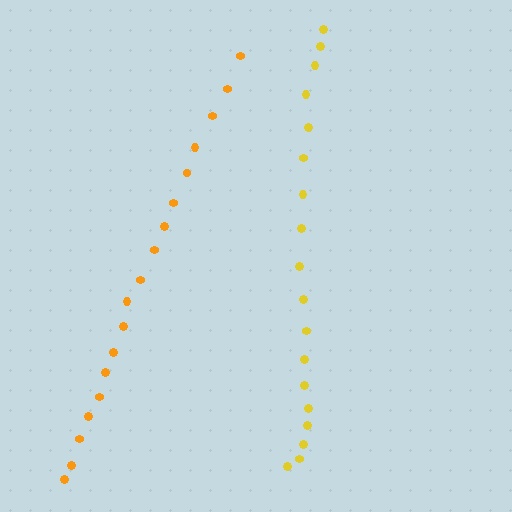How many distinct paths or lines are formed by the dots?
There are 2 distinct paths.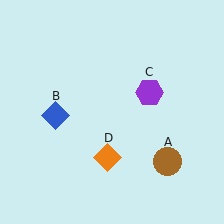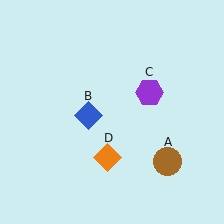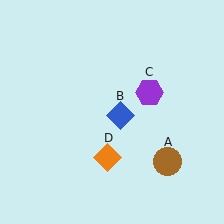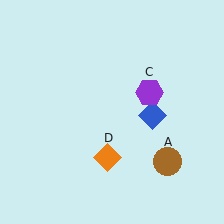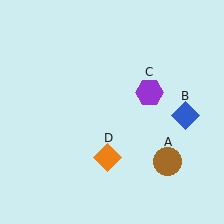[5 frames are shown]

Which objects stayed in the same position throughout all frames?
Brown circle (object A) and purple hexagon (object C) and orange diamond (object D) remained stationary.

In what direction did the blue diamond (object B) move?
The blue diamond (object B) moved right.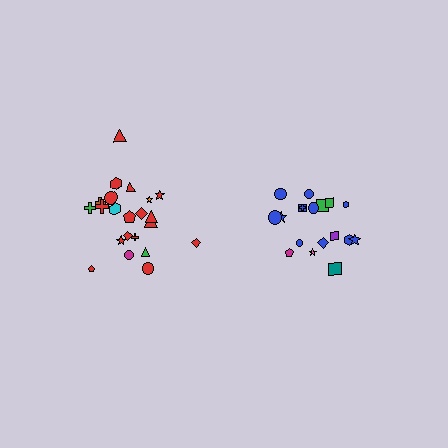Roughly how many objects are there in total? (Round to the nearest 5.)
Roughly 40 objects in total.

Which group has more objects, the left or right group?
The left group.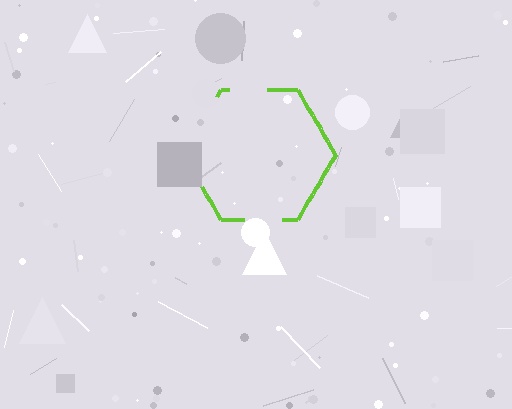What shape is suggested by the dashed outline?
The dashed outline suggests a hexagon.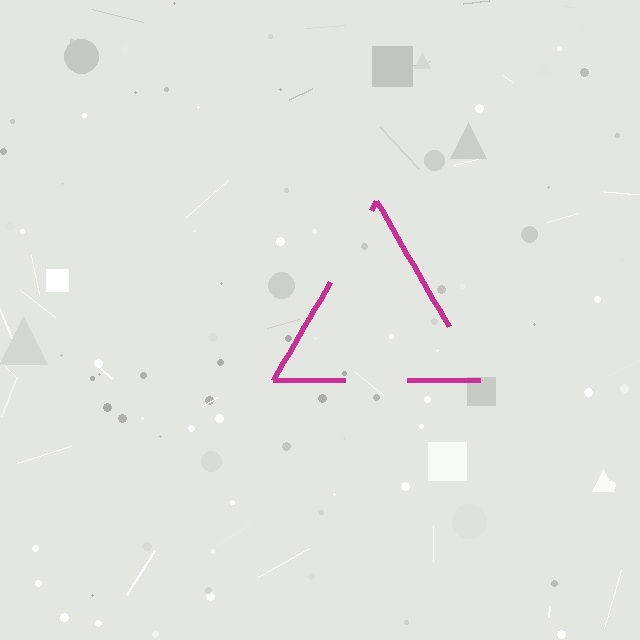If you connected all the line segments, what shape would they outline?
They would outline a triangle.